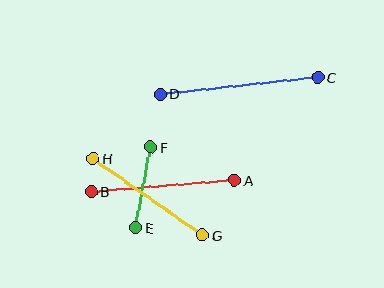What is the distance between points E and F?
The distance is approximately 82 pixels.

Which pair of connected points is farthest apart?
Points C and D are farthest apart.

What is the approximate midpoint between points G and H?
The midpoint is at approximately (148, 197) pixels.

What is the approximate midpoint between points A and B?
The midpoint is at approximately (163, 186) pixels.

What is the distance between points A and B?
The distance is approximately 144 pixels.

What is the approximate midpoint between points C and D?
The midpoint is at approximately (239, 86) pixels.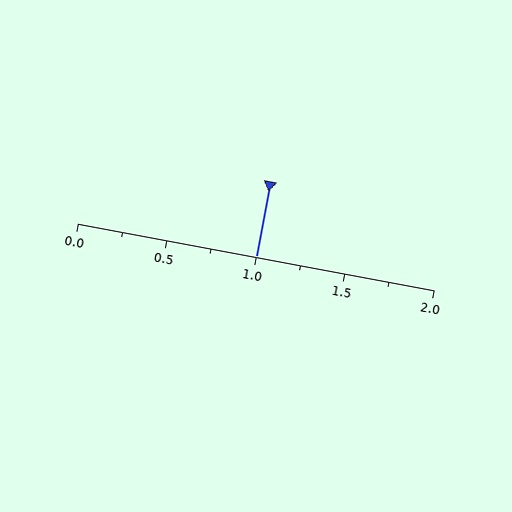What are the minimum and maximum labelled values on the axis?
The axis runs from 0.0 to 2.0.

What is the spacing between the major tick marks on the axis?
The major ticks are spaced 0.5 apart.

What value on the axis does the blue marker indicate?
The marker indicates approximately 1.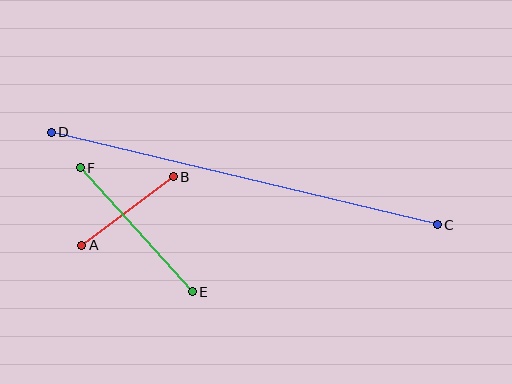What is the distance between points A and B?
The distance is approximately 114 pixels.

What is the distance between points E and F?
The distance is approximately 167 pixels.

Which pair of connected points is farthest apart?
Points C and D are farthest apart.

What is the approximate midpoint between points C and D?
The midpoint is at approximately (244, 179) pixels.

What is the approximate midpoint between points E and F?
The midpoint is at approximately (136, 230) pixels.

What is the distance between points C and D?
The distance is approximately 397 pixels.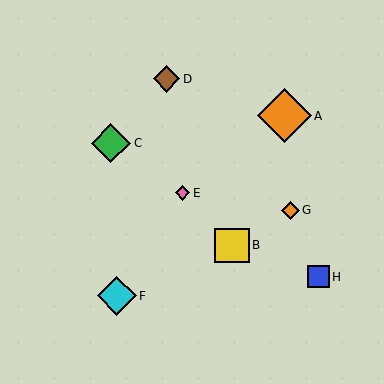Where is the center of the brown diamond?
The center of the brown diamond is at (166, 79).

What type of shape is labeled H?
Shape H is a blue square.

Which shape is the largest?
The orange diamond (labeled A) is the largest.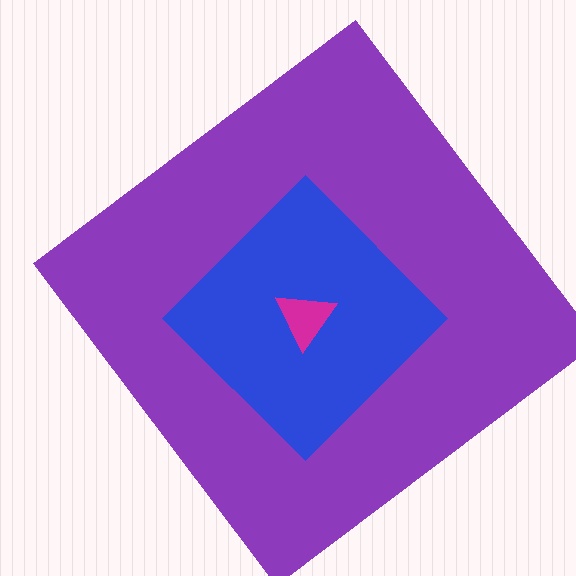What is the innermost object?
The magenta triangle.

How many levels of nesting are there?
3.